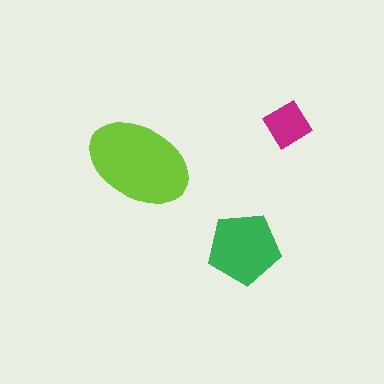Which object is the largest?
The lime ellipse.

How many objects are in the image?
There are 3 objects in the image.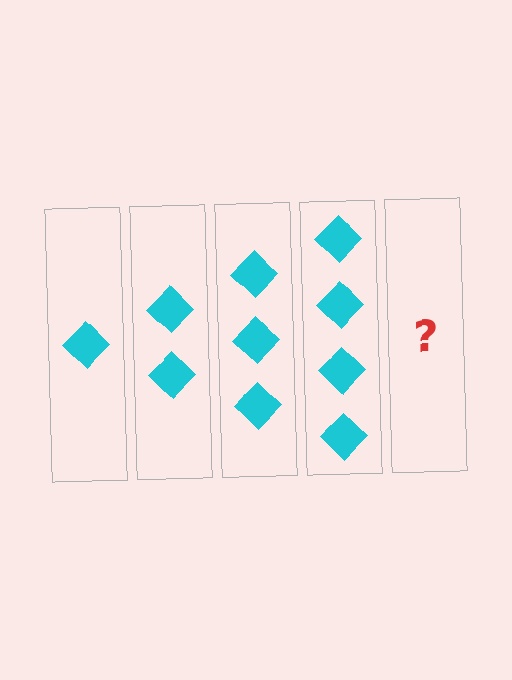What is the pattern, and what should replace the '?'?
The pattern is that each step adds one more diamond. The '?' should be 5 diamonds.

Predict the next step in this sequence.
The next step is 5 diamonds.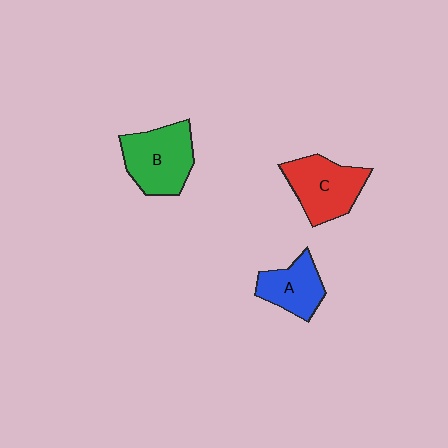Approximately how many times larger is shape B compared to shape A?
Approximately 1.4 times.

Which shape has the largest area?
Shape B (green).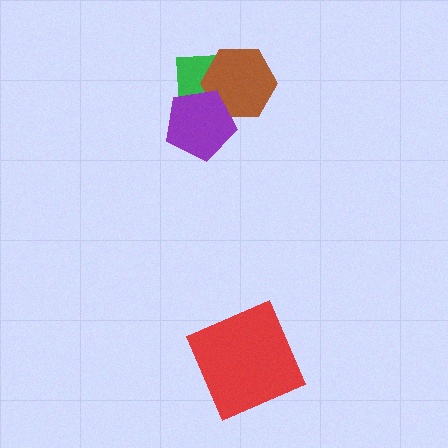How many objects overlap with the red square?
0 objects overlap with the red square.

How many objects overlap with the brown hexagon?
2 objects overlap with the brown hexagon.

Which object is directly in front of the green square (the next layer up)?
The brown hexagon is directly in front of the green square.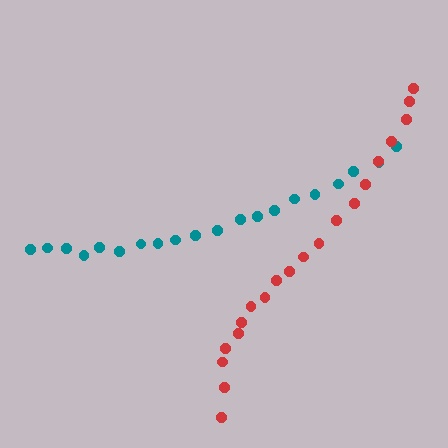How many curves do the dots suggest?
There are 2 distinct paths.